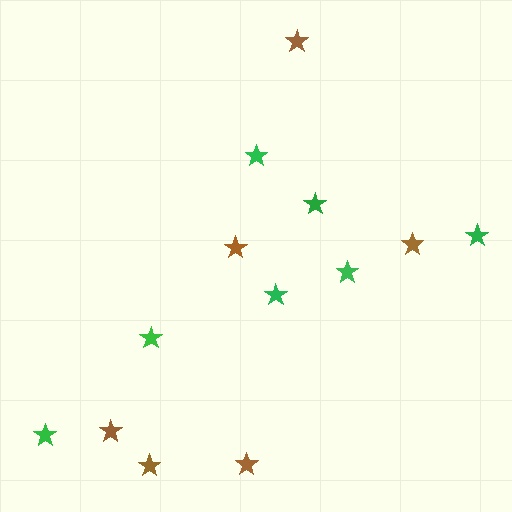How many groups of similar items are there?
There are 2 groups: one group of brown stars (6) and one group of green stars (7).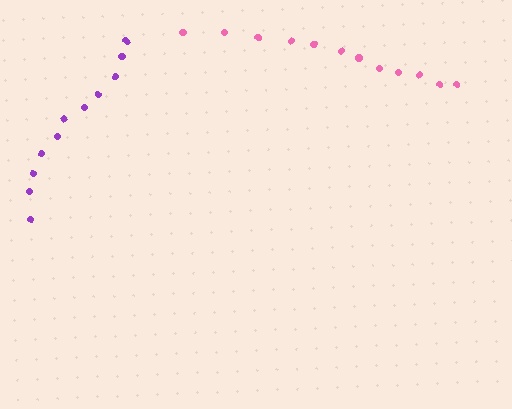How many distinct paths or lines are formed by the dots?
There are 2 distinct paths.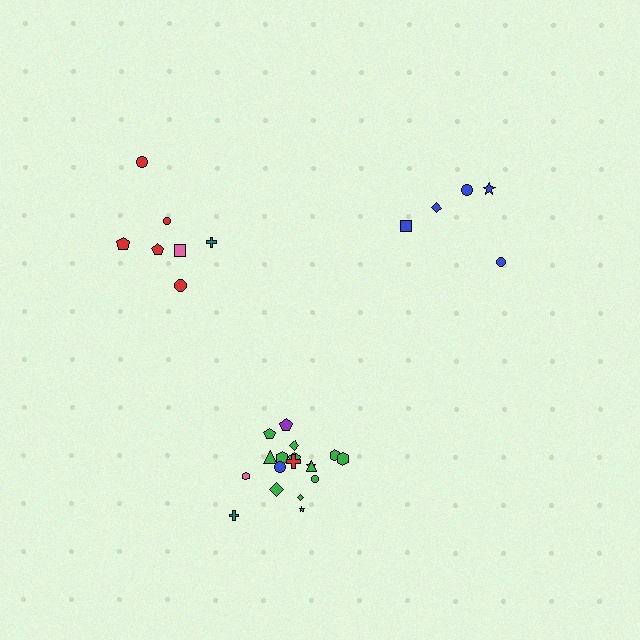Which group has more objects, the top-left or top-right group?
The top-left group.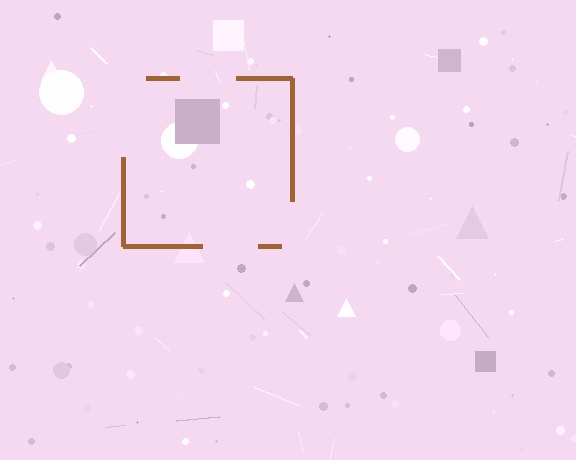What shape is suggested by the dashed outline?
The dashed outline suggests a square.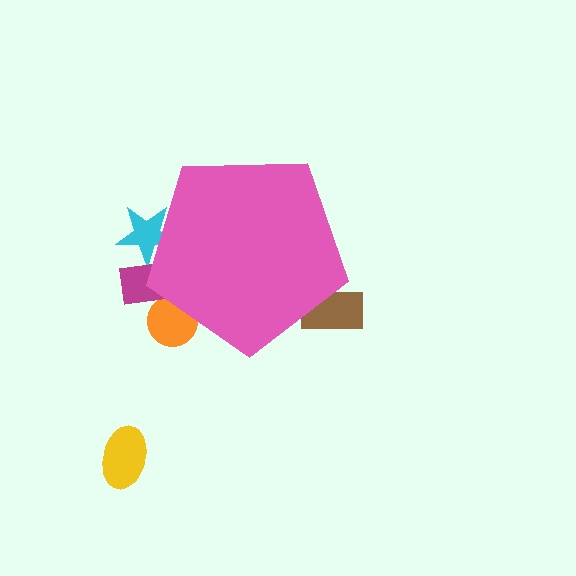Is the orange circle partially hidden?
Yes, the orange circle is partially hidden behind the pink pentagon.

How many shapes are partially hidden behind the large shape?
4 shapes are partially hidden.